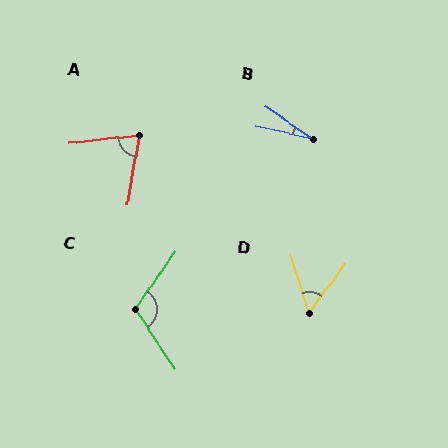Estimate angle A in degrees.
Approximately 73 degrees.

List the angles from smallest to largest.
B (22°), D (53°), A (73°), C (112°).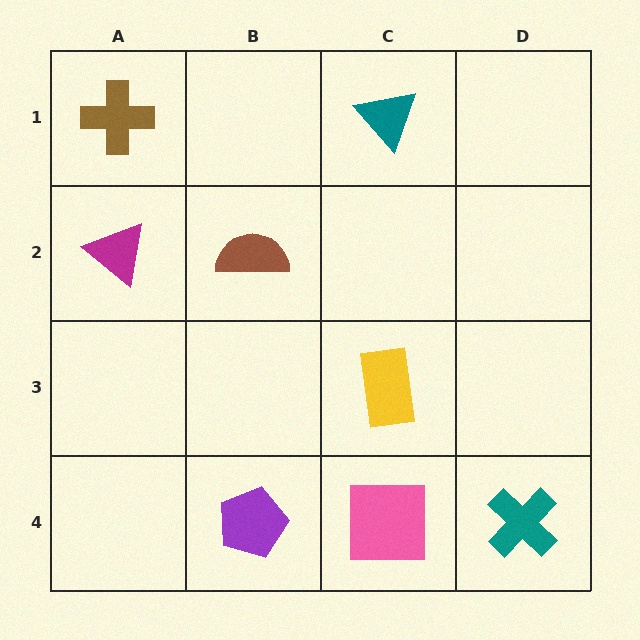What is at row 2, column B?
A brown semicircle.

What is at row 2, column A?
A magenta triangle.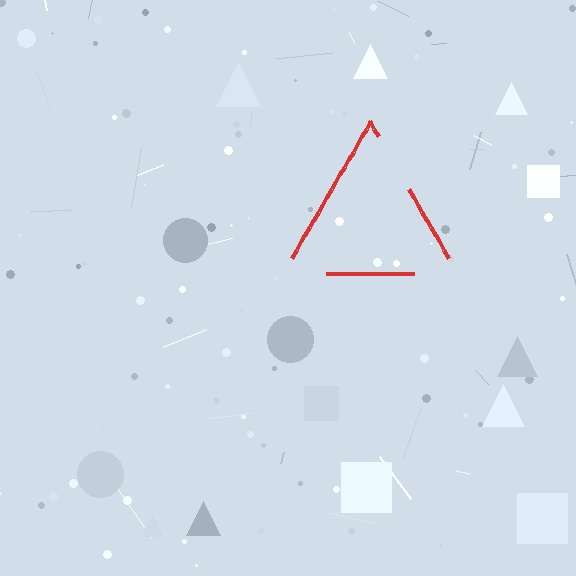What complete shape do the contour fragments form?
The contour fragments form a triangle.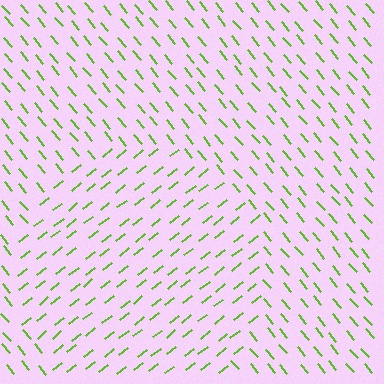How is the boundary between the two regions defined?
The boundary is defined purely by a change in line orientation (approximately 88 degrees difference). All lines are the same color and thickness.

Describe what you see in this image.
The image is filled with small lime line segments. A circle region in the image has lines oriented differently from the surrounding lines, creating a visible texture boundary.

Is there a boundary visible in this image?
Yes, there is a texture boundary formed by a change in line orientation.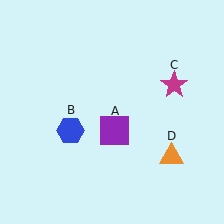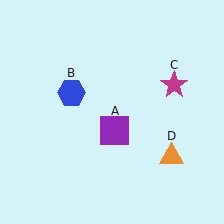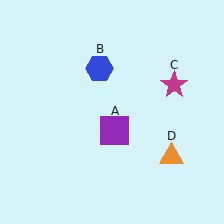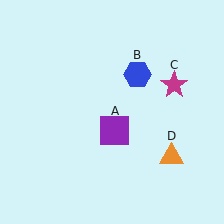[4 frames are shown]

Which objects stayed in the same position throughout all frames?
Purple square (object A) and magenta star (object C) and orange triangle (object D) remained stationary.